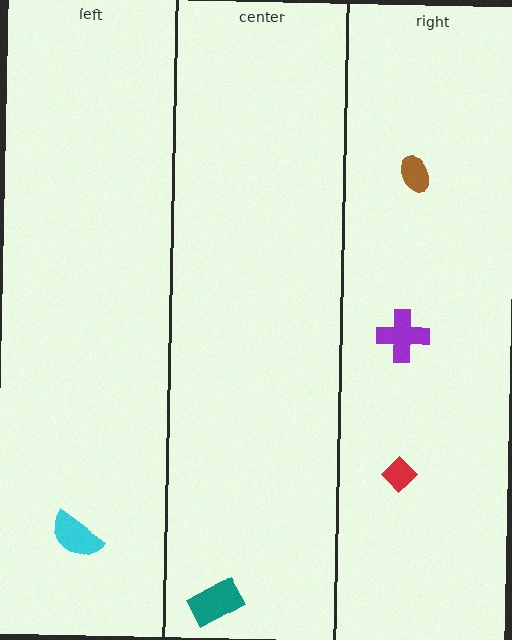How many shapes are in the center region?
1.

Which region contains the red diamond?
The right region.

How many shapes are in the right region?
3.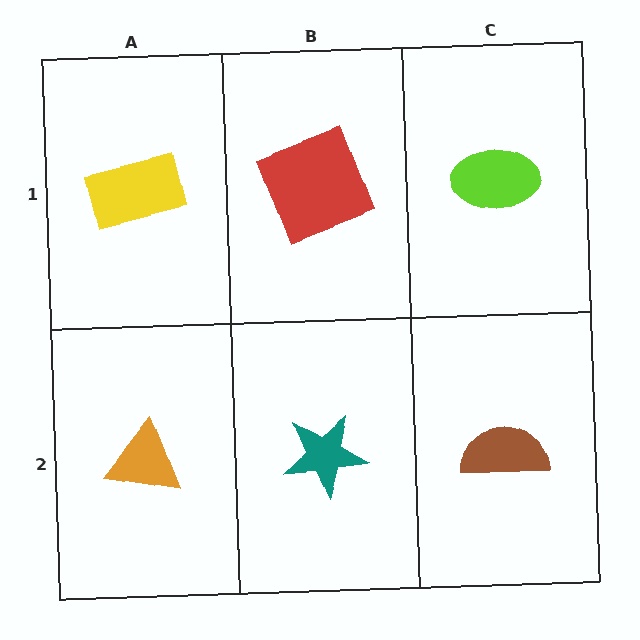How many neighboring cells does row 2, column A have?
2.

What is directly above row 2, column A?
A yellow rectangle.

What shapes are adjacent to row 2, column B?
A red square (row 1, column B), an orange triangle (row 2, column A), a brown semicircle (row 2, column C).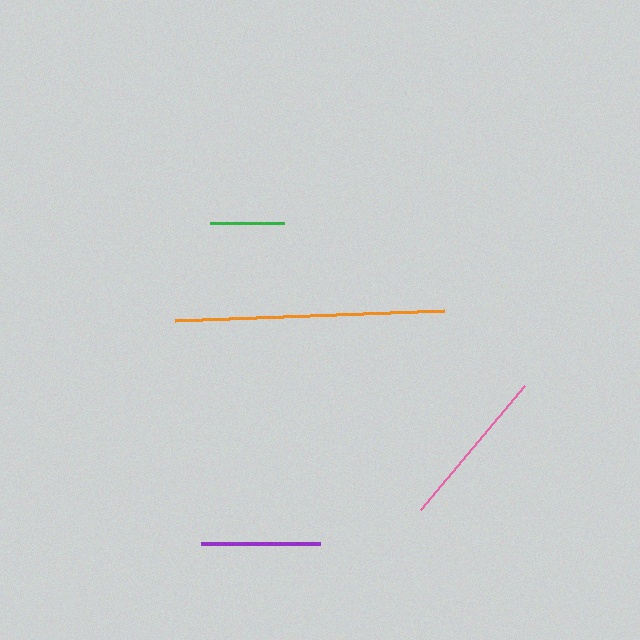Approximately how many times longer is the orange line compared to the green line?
The orange line is approximately 3.6 times the length of the green line.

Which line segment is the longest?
The orange line is the longest at approximately 268 pixels.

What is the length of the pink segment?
The pink segment is approximately 162 pixels long.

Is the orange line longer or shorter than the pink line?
The orange line is longer than the pink line.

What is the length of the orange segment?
The orange segment is approximately 268 pixels long.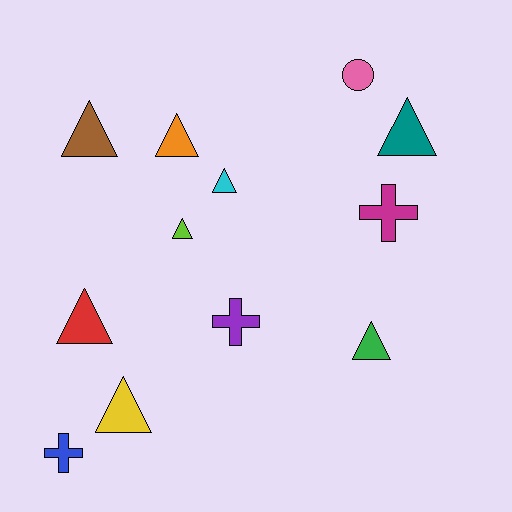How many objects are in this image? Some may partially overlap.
There are 12 objects.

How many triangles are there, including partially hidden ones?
There are 8 triangles.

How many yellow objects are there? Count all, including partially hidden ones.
There is 1 yellow object.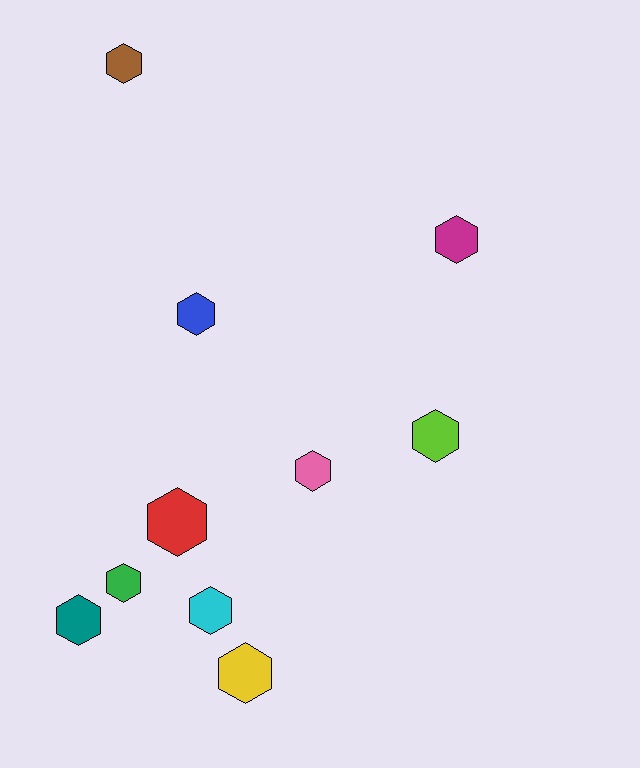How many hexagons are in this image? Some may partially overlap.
There are 10 hexagons.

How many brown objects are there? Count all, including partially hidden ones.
There is 1 brown object.